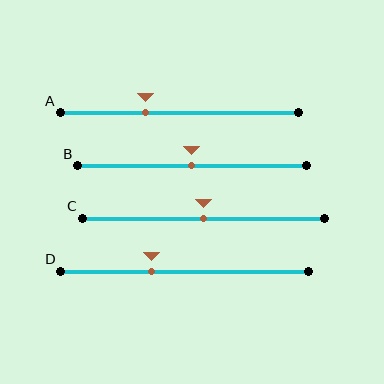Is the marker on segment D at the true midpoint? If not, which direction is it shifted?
No, the marker on segment D is shifted to the left by about 13% of the segment length.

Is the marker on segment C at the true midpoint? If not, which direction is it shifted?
Yes, the marker on segment C is at the true midpoint.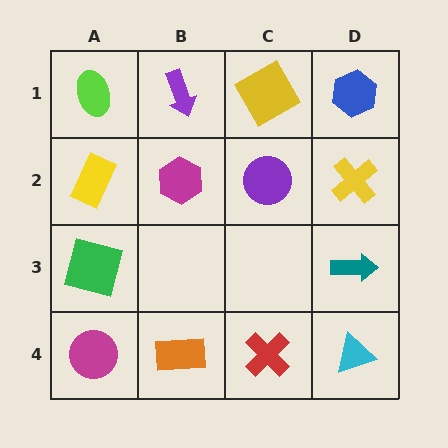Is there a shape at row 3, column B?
No, that cell is empty.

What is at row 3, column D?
A teal arrow.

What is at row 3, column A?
A green square.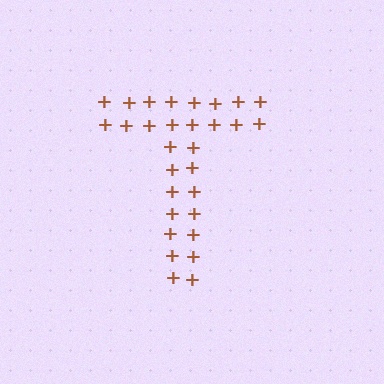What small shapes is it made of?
It is made of small plus signs.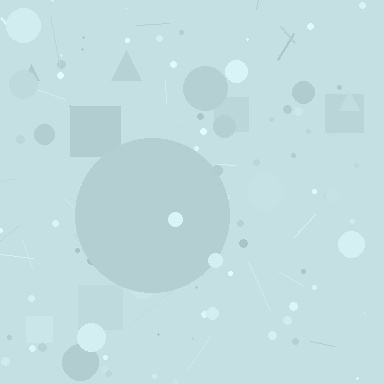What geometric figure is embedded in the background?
A circle is embedded in the background.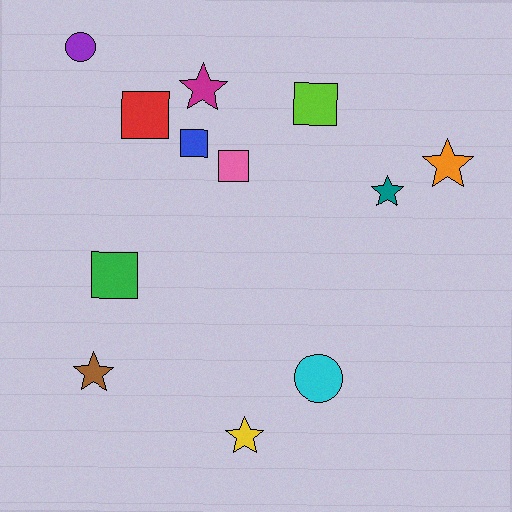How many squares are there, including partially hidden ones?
There are 5 squares.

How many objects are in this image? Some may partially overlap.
There are 12 objects.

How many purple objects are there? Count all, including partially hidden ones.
There is 1 purple object.